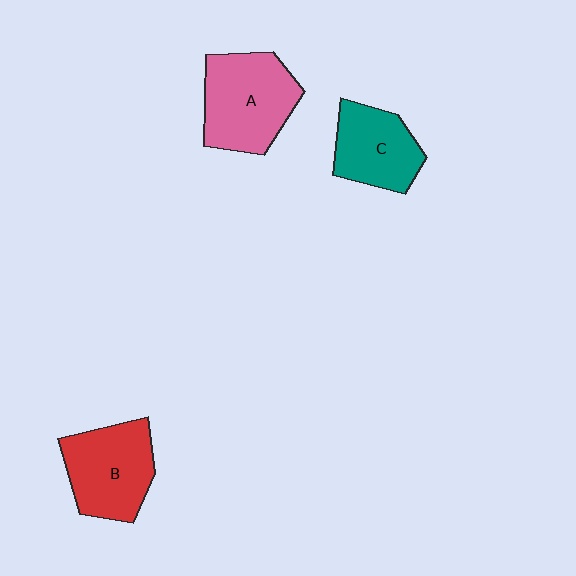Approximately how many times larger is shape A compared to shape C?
Approximately 1.3 times.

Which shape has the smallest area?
Shape C (teal).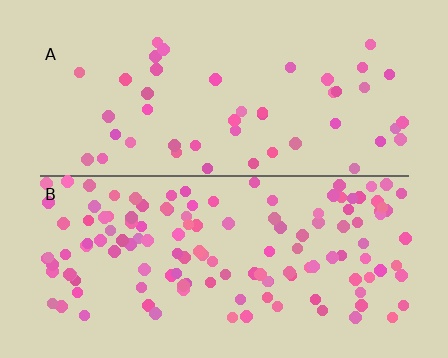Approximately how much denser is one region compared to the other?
Approximately 2.8× — region B over region A.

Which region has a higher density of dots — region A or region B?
B (the bottom).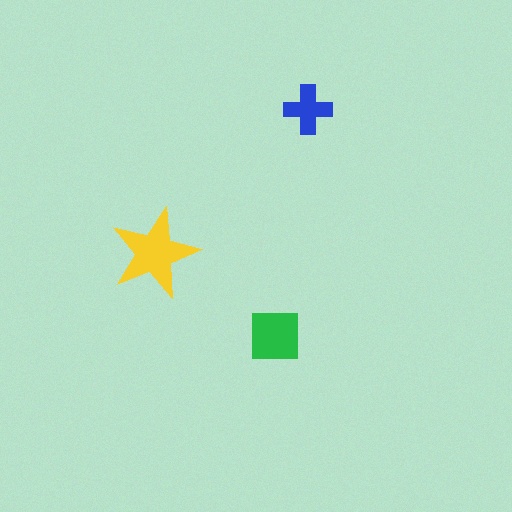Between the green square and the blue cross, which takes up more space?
The green square.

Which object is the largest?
The yellow star.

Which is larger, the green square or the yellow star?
The yellow star.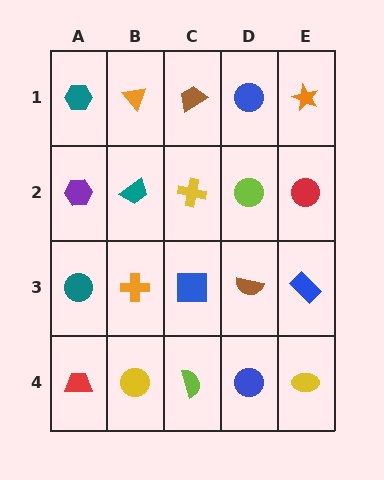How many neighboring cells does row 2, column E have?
3.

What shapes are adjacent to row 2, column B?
An orange triangle (row 1, column B), an orange cross (row 3, column B), a purple hexagon (row 2, column A), a yellow cross (row 2, column C).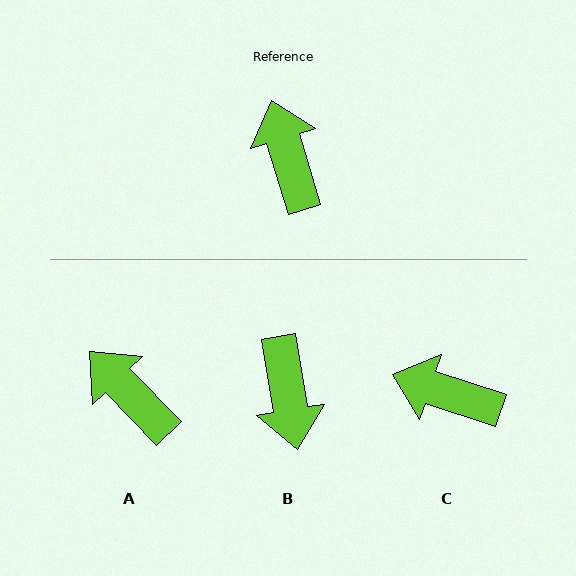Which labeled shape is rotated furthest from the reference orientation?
B, about 172 degrees away.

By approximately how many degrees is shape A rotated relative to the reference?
Approximately 27 degrees counter-clockwise.